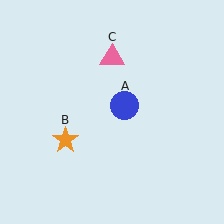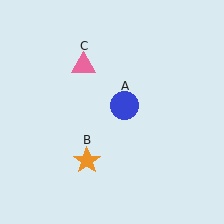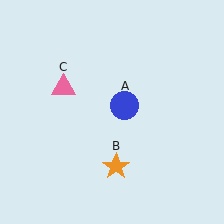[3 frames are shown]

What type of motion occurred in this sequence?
The orange star (object B), pink triangle (object C) rotated counterclockwise around the center of the scene.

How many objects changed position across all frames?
2 objects changed position: orange star (object B), pink triangle (object C).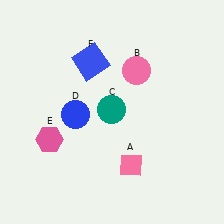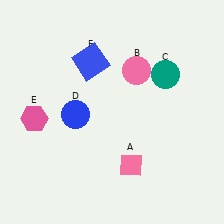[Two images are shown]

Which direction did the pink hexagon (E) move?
The pink hexagon (E) moved up.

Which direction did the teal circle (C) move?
The teal circle (C) moved right.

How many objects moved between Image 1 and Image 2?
2 objects moved between the two images.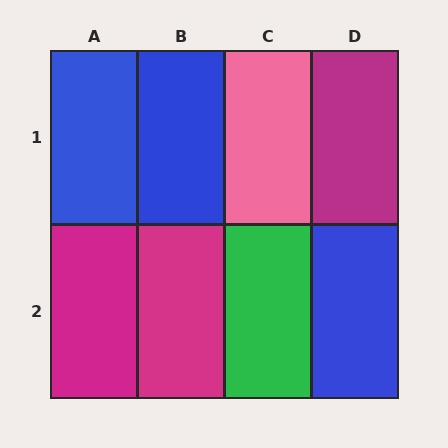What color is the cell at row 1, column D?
Magenta.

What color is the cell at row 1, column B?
Blue.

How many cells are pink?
1 cell is pink.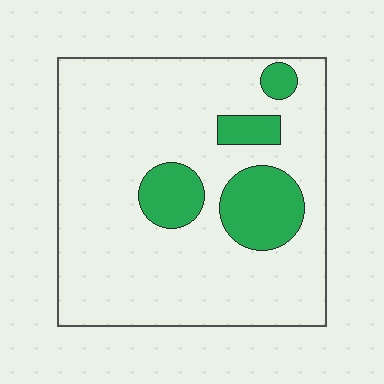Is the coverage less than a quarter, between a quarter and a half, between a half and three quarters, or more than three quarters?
Less than a quarter.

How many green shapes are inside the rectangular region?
4.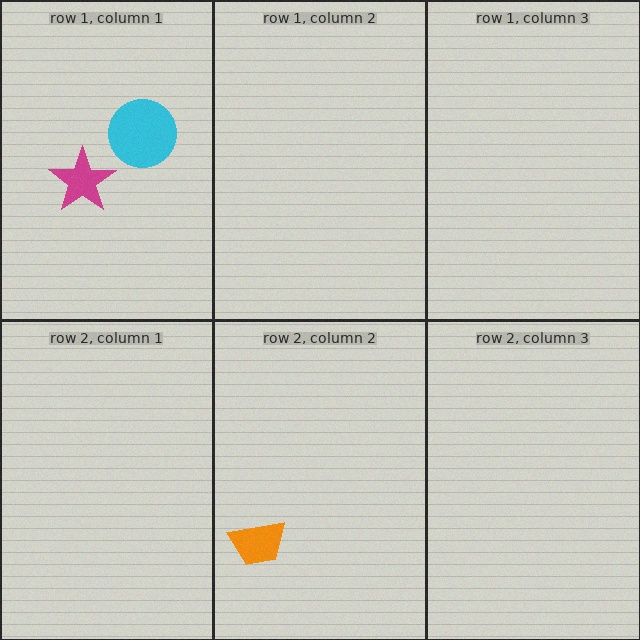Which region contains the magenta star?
The row 1, column 1 region.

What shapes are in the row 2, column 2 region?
The orange trapezoid.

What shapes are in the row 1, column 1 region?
The cyan circle, the magenta star.